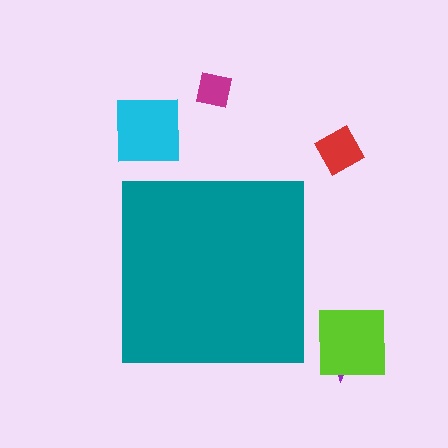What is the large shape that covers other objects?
A teal square.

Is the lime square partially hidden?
No, the lime square is fully visible.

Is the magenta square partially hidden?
No, the magenta square is fully visible.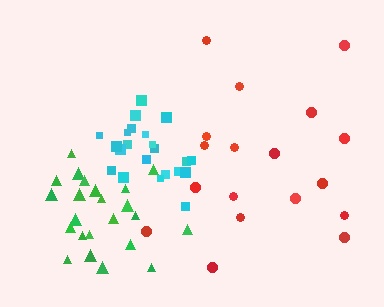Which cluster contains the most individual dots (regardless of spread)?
Cyan (23).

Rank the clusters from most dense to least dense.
cyan, green, red.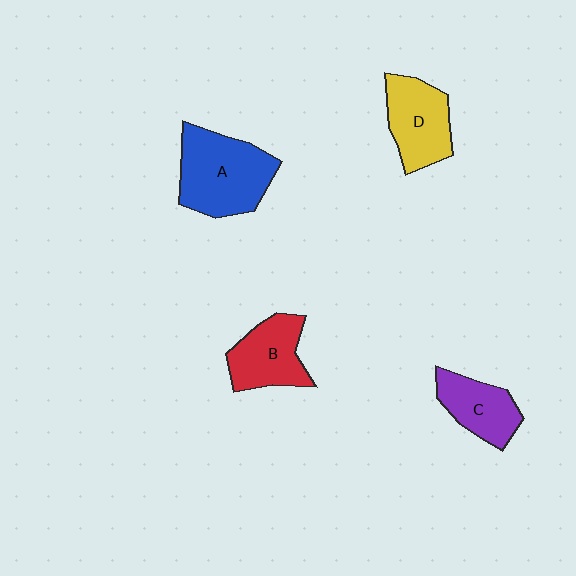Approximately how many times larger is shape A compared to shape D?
Approximately 1.4 times.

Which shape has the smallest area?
Shape C (purple).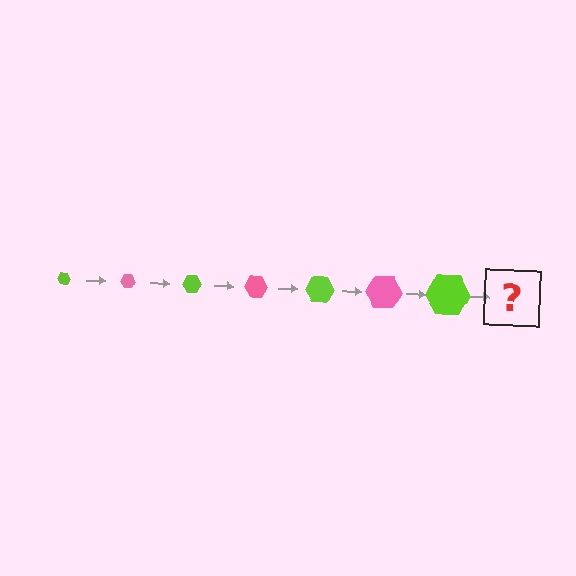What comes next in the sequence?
The next element should be a pink hexagon, larger than the previous one.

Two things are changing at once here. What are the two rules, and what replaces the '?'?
The two rules are that the hexagon grows larger each step and the color cycles through lime and pink. The '?' should be a pink hexagon, larger than the previous one.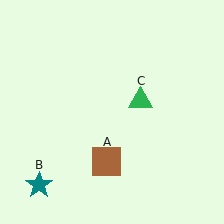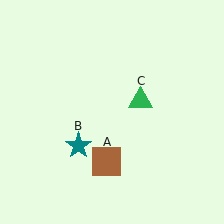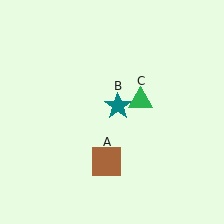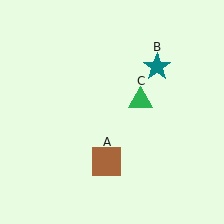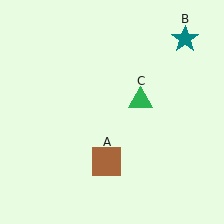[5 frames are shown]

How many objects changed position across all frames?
1 object changed position: teal star (object B).